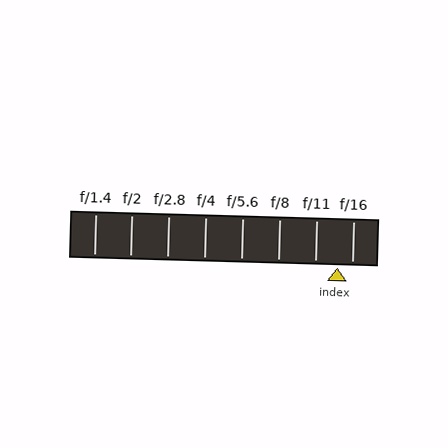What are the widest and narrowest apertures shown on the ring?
The widest aperture shown is f/1.4 and the narrowest is f/16.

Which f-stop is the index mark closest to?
The index mark is closest to f/16.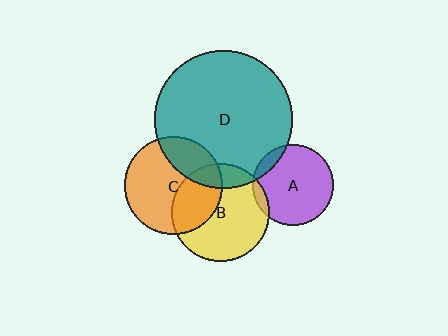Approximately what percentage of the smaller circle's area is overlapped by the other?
Approximately 25%.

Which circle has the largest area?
Circle D (teal).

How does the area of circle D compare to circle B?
Approximately 2.0 times.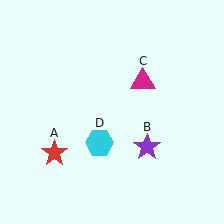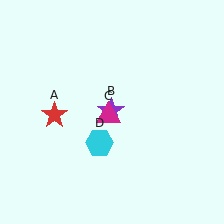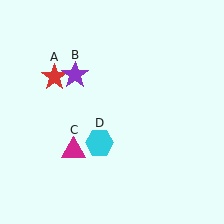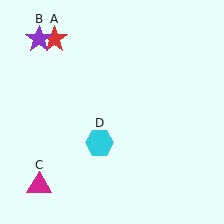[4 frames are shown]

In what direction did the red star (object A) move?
The red star (object A) moved up.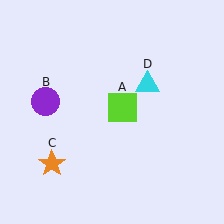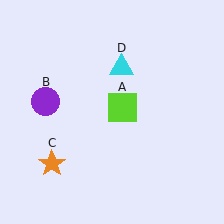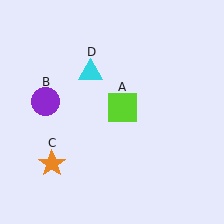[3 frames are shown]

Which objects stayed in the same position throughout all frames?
Lime square (object A) and purple circle (object B) and orange star (object C) remained stationary.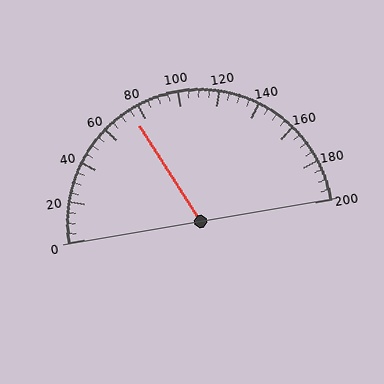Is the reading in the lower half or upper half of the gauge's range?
The reading is in the lower half of the range (0 to 200).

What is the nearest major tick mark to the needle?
The nearest major tick mark is 80.